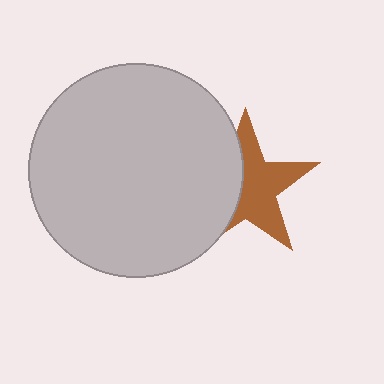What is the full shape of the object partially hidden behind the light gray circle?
The partially hidden object is a brown star.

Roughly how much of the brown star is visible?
About half of it is visible (roughly 58%).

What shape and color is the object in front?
The object in front is a light gray circle.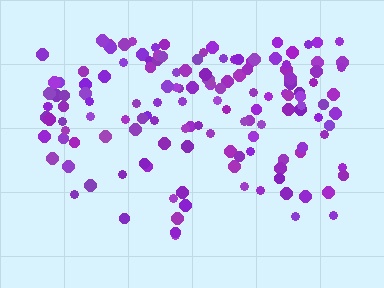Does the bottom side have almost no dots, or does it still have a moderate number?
Still a moderate number, just noticeably fewer than the top.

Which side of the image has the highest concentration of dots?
The top.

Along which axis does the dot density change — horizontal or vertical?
Vertical.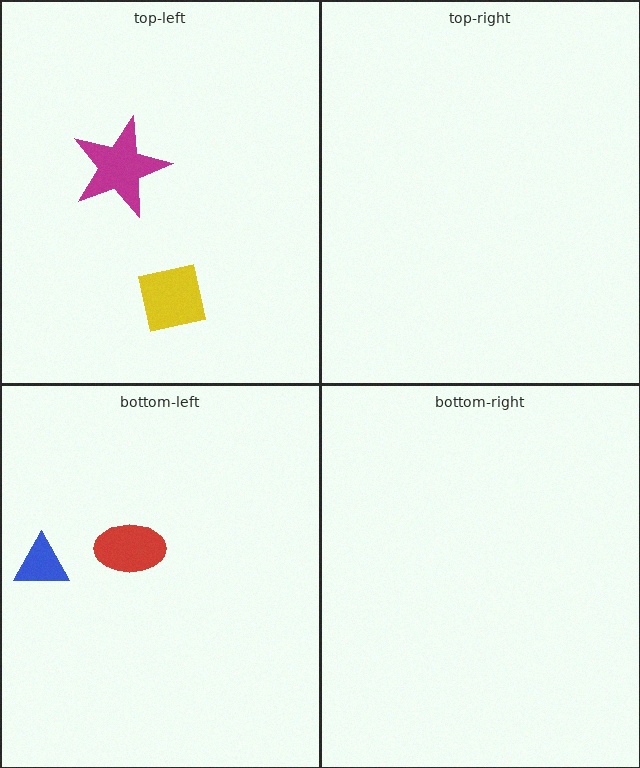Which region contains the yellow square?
The top-left region.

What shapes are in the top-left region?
The magenta star, the yellow square.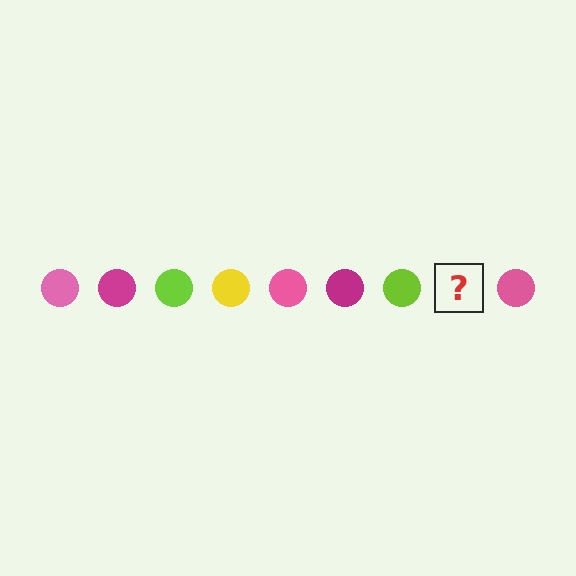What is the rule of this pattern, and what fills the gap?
The rule is that the pattern cycles through pink, magenta, lime, yellow circles. The gap should be filled with a yellow circle.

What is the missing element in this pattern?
The missing element is a yellow circle.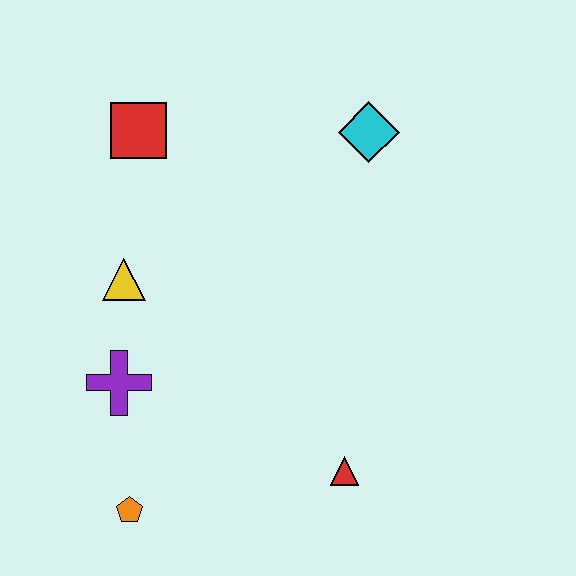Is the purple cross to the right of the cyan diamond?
No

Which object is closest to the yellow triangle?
The purple cross is closest to the yellow triangle.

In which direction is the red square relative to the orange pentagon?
The red square is above the orange pentagon.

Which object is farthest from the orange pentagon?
The cyan diamond is farthest from the orange pentagon.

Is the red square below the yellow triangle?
No